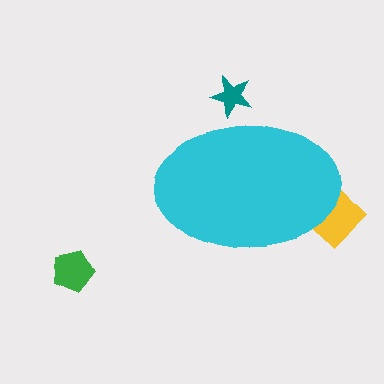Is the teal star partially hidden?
Yes, the teal star is partially hidden behind the cyan ellipse.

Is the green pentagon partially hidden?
No, the green pentagon is fully visible.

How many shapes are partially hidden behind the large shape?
2 shapes are partially hidden.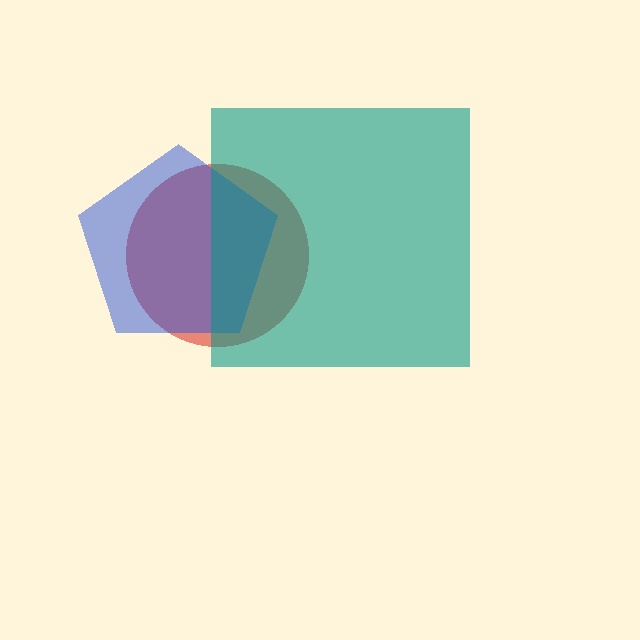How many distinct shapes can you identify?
There are 3 distinct shapes: a red circle, a blue pentagon, a teal square.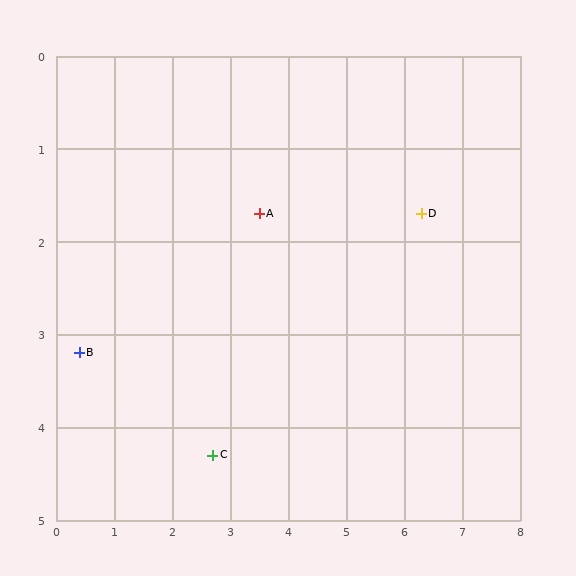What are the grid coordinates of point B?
Point B is at approximately (0.4, 3.2).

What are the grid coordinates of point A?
Point A is at approximately (3.5, 1.7).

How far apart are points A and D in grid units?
Points A and D are about 2.8 grid units apart.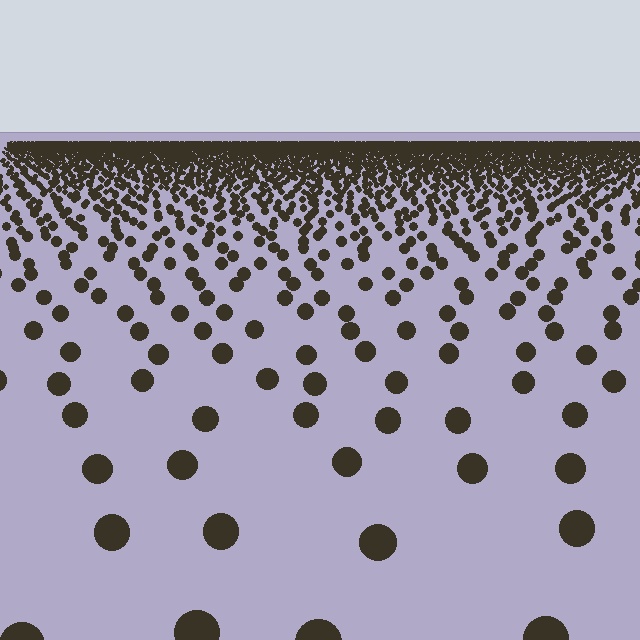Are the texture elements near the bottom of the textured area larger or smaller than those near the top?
Larger. Near the bottom, elements are closer to the viewer and appear at a bigger on-screen size.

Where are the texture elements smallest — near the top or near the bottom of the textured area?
Near the top.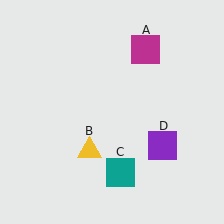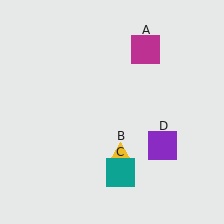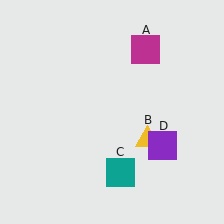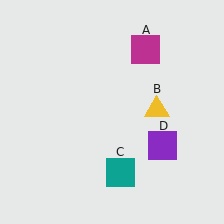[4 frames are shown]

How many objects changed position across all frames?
1 object changed position: yellow triangle (object B).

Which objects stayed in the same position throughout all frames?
Magenta square (object A) and teal square (object C) and purple square (object D) remained stationary.